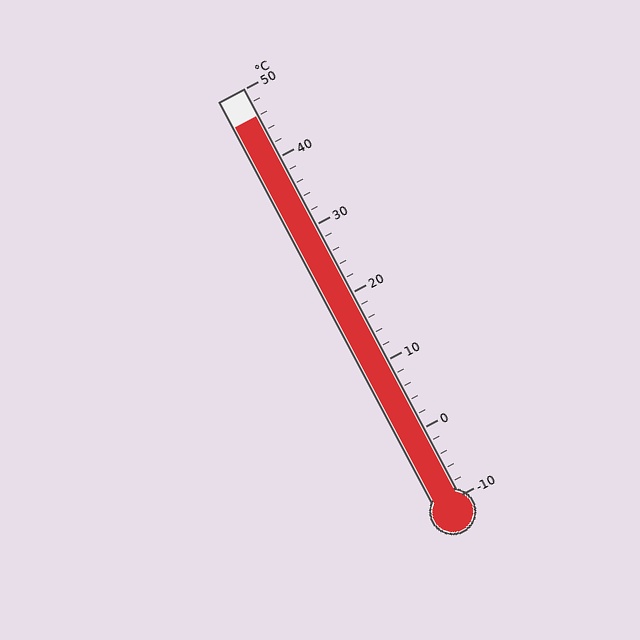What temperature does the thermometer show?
The thermometer shows approximately 46°C.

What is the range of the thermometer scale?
The thermometer scale ranges from -10°C to 50°C.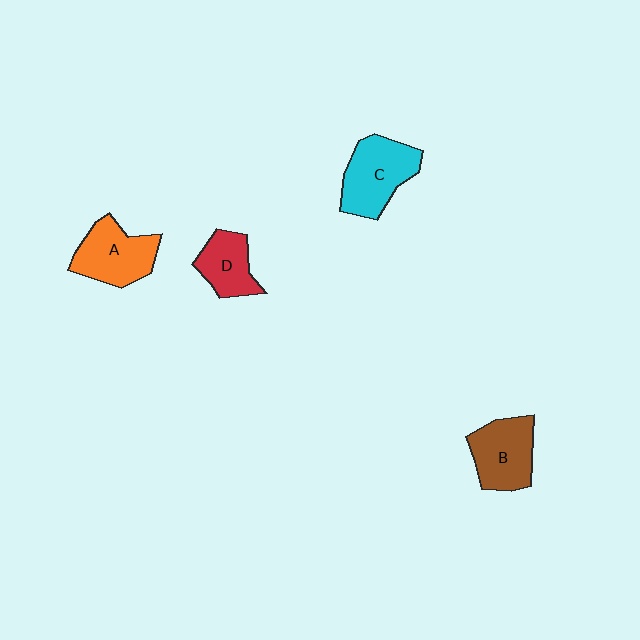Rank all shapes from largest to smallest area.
From largest to smallest: C (cyan), A (orange), B (brown), D (red).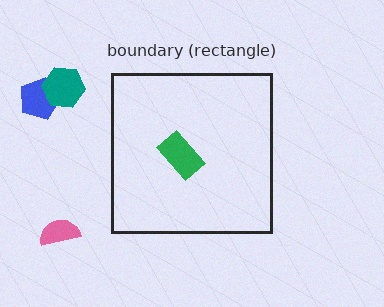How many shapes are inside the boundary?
1 inside, 3 outside.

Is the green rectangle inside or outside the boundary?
Inside.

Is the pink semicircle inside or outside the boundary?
Outside.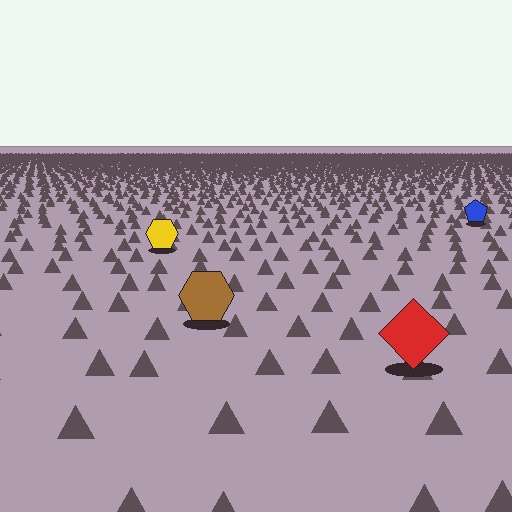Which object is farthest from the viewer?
The blue pentagon is farthest from the viewer. It appears smaller and the ground texture around it is denser.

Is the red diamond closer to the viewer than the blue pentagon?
Yes. The red diamond is closer — you can tell from the texture gradient: the ground texture is coarser near it.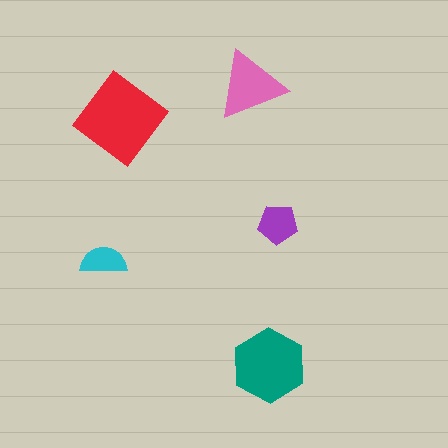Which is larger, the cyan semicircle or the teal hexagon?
The teal hexagon.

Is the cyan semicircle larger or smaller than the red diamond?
Smaller.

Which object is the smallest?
The cyan semicircle.